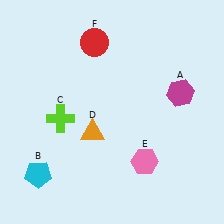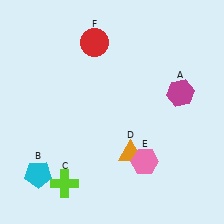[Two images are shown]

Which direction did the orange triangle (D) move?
The orange triangle (D) moved right.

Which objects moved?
The objects that moved are: the lime cross (C), the orange triangle (D).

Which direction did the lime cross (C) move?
The lime cross (C) moved down.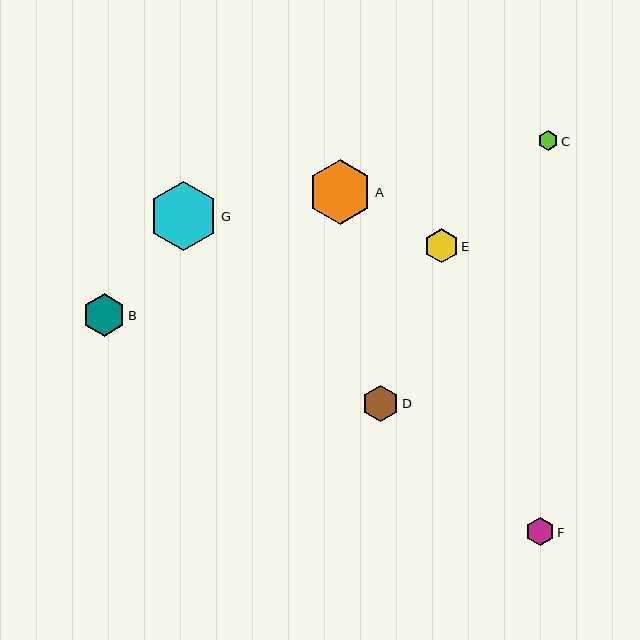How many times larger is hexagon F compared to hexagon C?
Hexagon F is approximately 1.4 times the size of hexagon C.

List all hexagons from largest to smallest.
From largest to smallest: G, A, B, D, E, F, C.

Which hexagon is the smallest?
Hexagon C is the smallest with a size of approximately 20 pixels.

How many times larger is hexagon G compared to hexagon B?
Hexagon G is approximately 1.6 times the size of hexagon B.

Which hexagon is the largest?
Hexagon G is the largest with a size of approximately 69 pixels.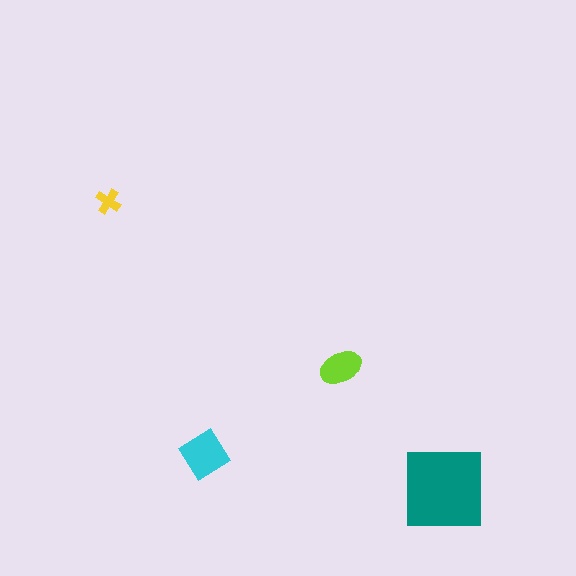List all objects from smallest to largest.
The yellow cross, the lime ellipse, the cyan diamond, the teal square.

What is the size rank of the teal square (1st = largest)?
1st.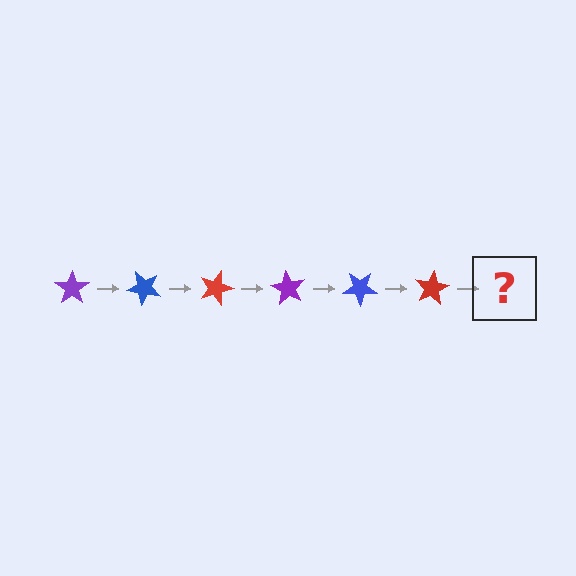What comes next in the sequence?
The next element should be a purple star, rotated 270 degrees from the start.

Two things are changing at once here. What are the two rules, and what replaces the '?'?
The two rules are that it rotates 45 degrees each step and the color cycles through purple, blue, and red. The '?' should be a purple star, rotated 270 degrees from the start.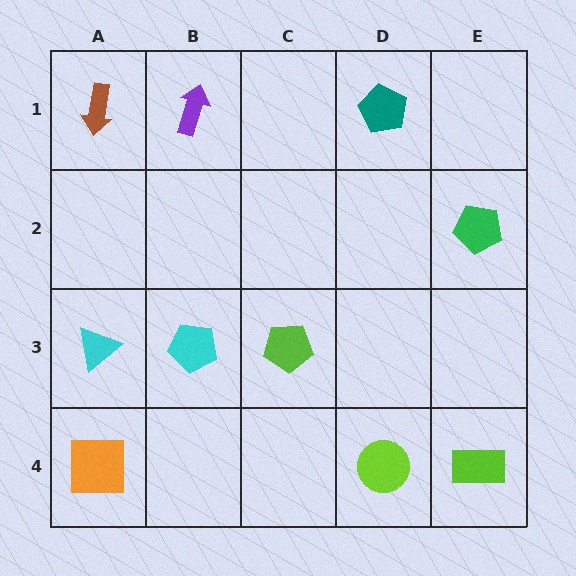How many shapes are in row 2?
1 shape.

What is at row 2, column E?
A green pentagon.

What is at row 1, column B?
A purple arrow.